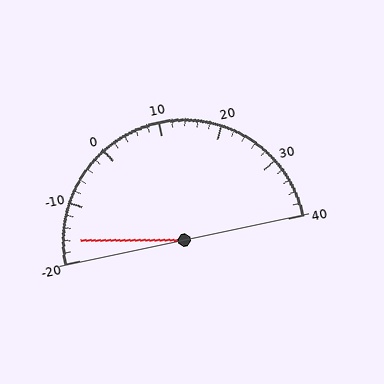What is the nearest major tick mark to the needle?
The nearest major tick mark is -20.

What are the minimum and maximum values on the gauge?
The gauge ranges from -20 to 40.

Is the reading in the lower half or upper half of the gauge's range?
The reading is in the lower half of the range (-20 to 40).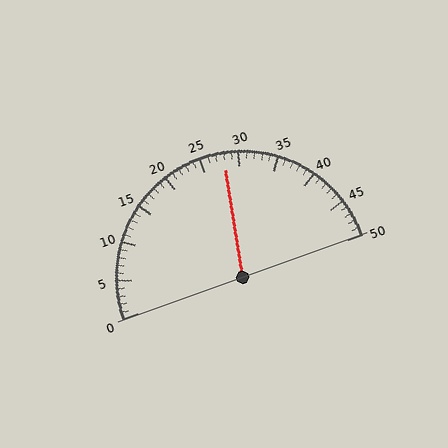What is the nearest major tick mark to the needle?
The nearest major tick mark is 30.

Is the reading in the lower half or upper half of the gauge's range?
The reading is in the upper half of the range (0 to 50).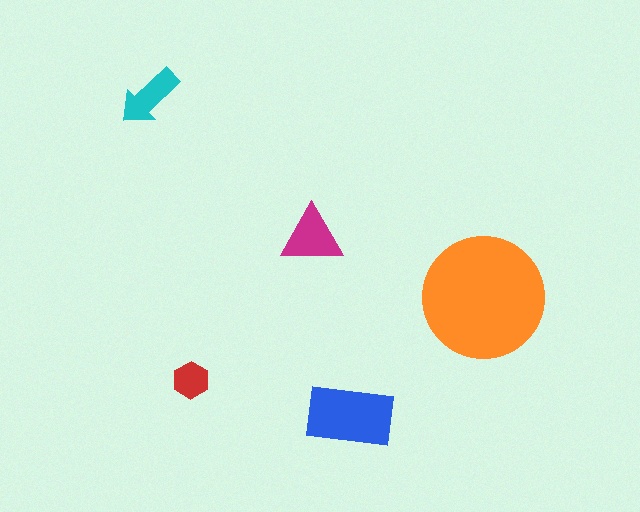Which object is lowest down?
The blue rectangle is bottommost.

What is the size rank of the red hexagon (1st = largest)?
5th.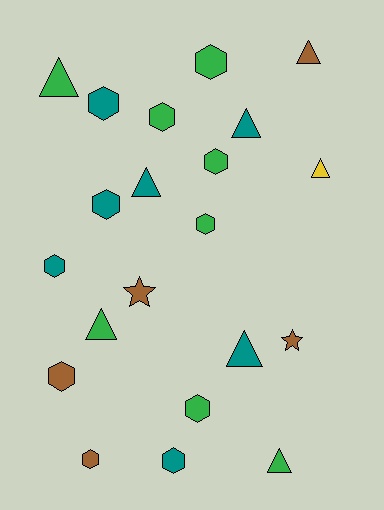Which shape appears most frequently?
Hexagon, with 11 objects.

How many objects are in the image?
There are 21 objects.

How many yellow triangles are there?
There is 1 yellow triangle.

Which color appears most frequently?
Green, with 8 objects.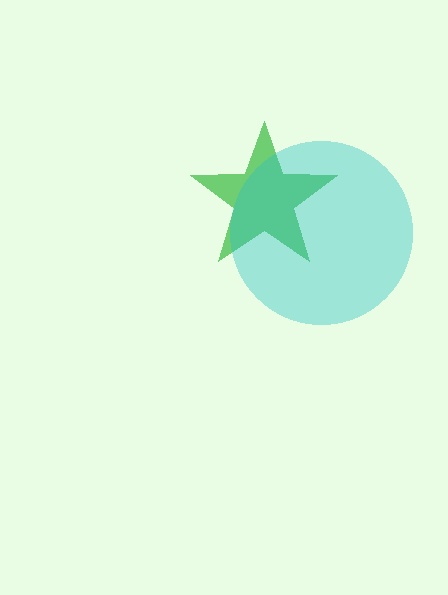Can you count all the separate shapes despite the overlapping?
Yes, there are 2 separate shapes.